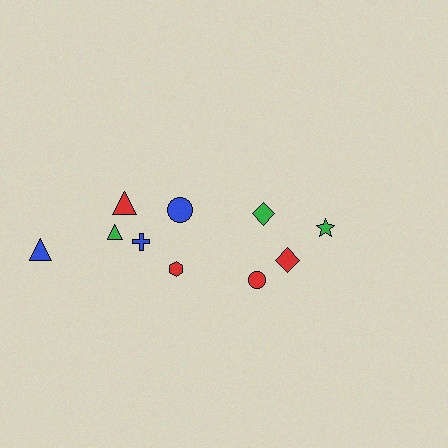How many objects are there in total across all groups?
There are 10 objects.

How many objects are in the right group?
There are 4 objects.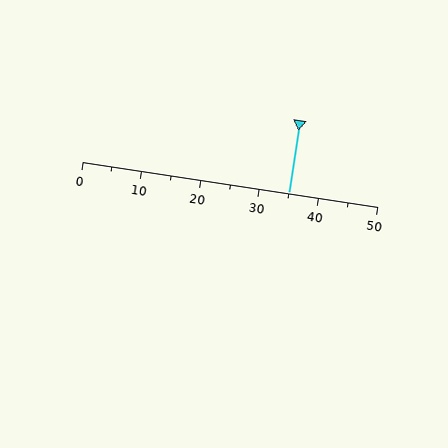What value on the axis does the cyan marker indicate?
The marker indicates approximately 35.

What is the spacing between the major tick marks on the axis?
The major ticks are spaced 10 apart.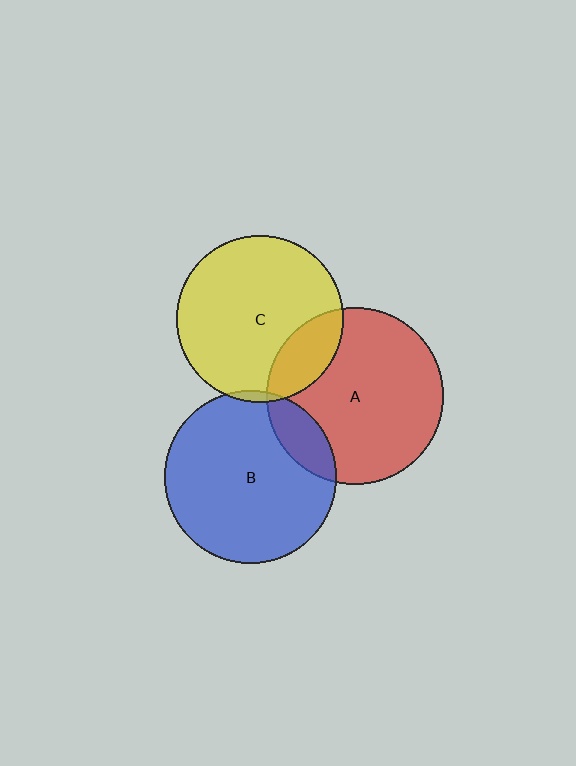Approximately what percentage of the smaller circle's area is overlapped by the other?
Approximately 15%.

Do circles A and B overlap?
Yes.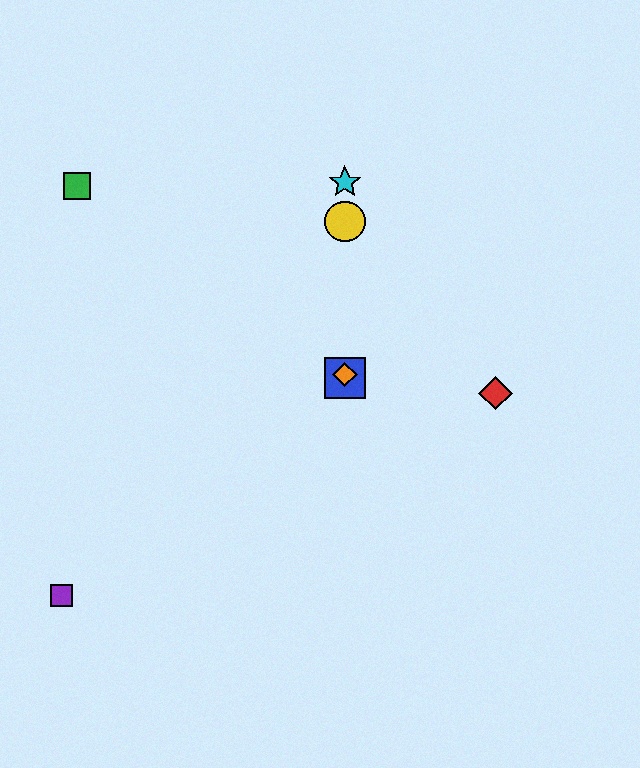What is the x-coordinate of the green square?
The green square is at x≈77.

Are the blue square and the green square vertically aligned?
No, the blue square is at x≈345 and the green square is at x≈77.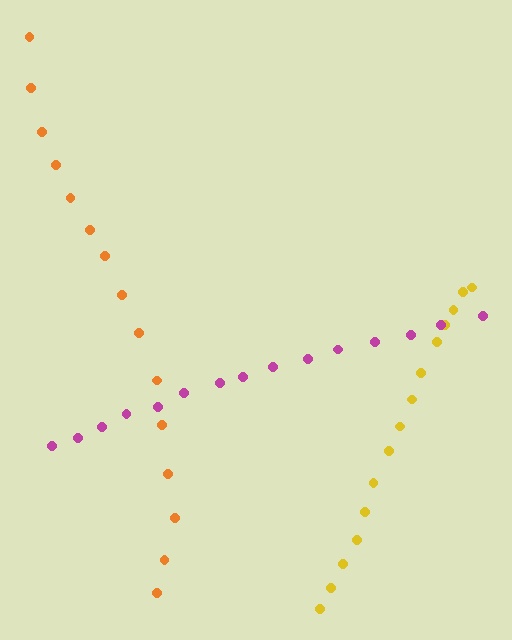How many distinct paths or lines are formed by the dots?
There are 3 distinct paths.